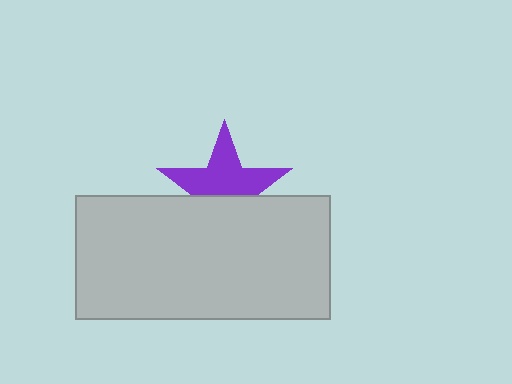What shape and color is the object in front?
The object in front is a light gray rectangle.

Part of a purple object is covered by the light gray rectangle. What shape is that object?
It is a star.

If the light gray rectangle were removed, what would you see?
You would see the complete purple star.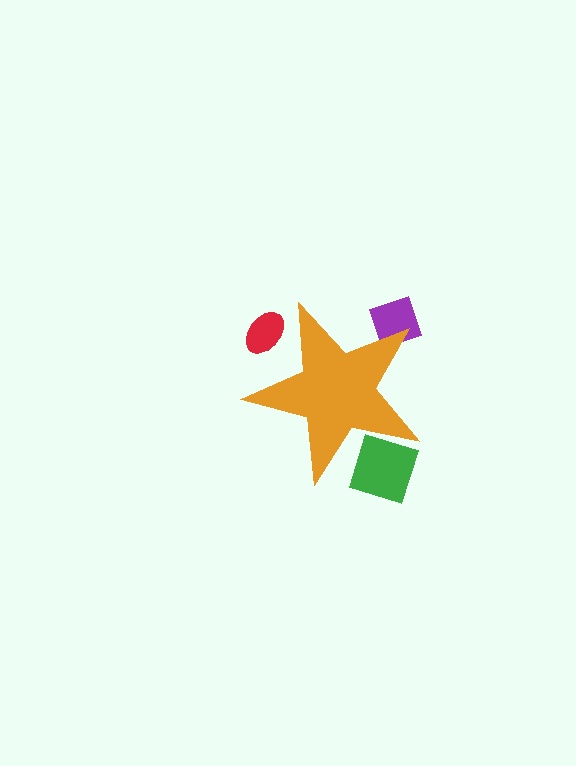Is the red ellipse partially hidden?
Yes, the red ellipse is partially hidden behind the orange star.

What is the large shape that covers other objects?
An orange star.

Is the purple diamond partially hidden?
Yes, the purple diamond is partially hidden behind the orange star.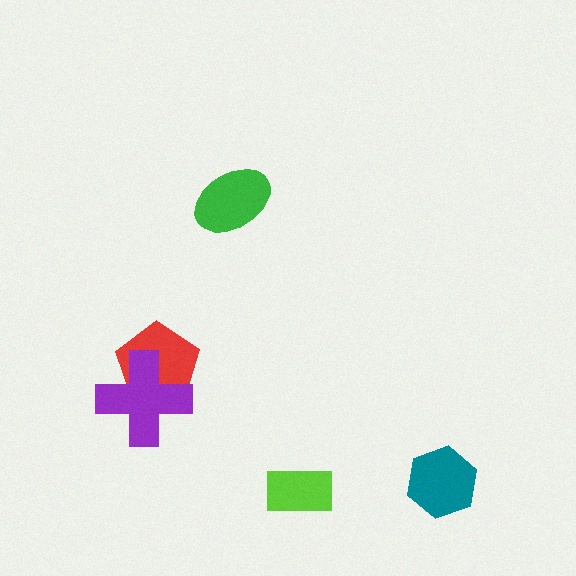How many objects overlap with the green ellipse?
0 objects overlap with the green ellipse.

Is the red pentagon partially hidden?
Yes, it is partially covered by another shape.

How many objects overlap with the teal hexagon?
0 objects overlap with the teal hexagon.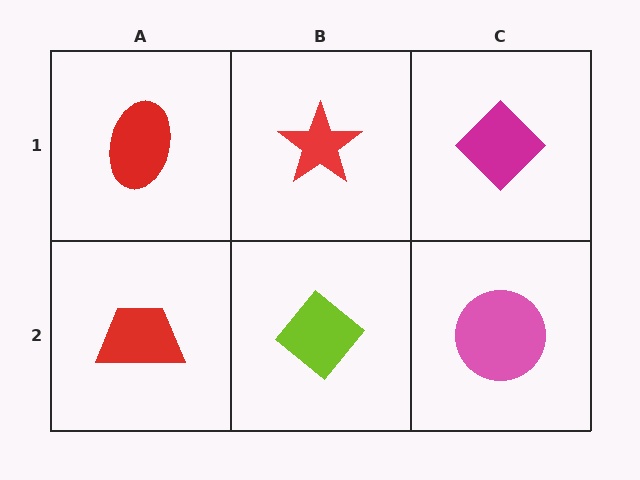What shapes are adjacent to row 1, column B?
A lime diamond (row 2, column B), a red ellipse (row 1, column A), a magenta diamond (row 1, column C).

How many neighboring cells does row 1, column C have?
2.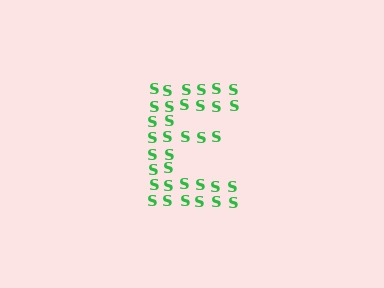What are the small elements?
The small elements are letter S's.